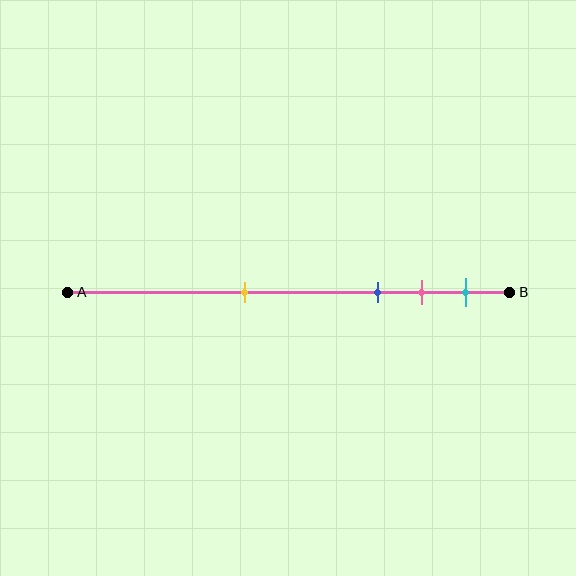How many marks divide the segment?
There are 4 marks dividing the segment.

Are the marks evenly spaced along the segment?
No, the marks are not evenly spaced.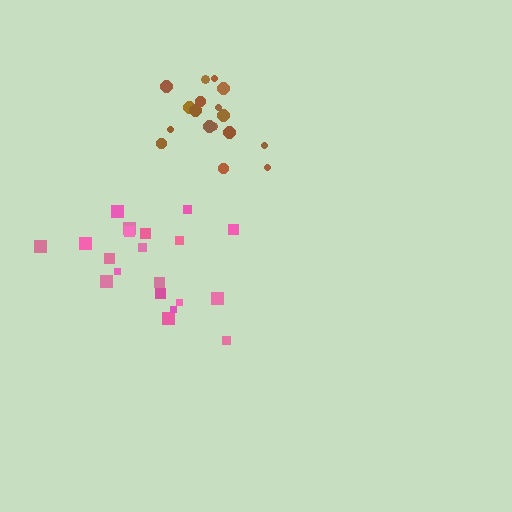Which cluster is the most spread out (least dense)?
Pink.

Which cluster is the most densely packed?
Brown.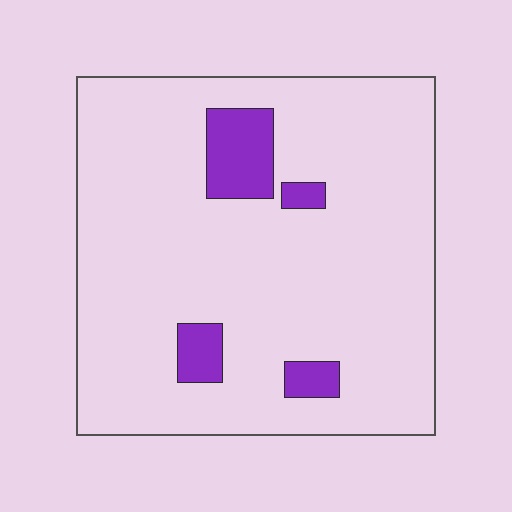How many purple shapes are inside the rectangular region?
4.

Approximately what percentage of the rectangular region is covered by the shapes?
Approximately 10%.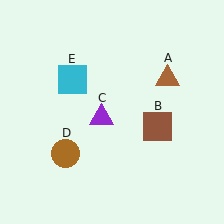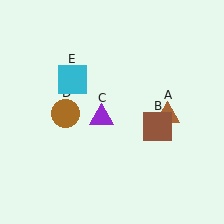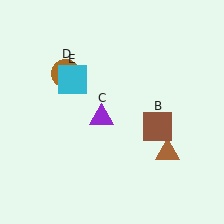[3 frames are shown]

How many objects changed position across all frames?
2 objects changed position: brown triangle (object A), brown circle (object D).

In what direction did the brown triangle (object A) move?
The brown triangle (object A) moved down.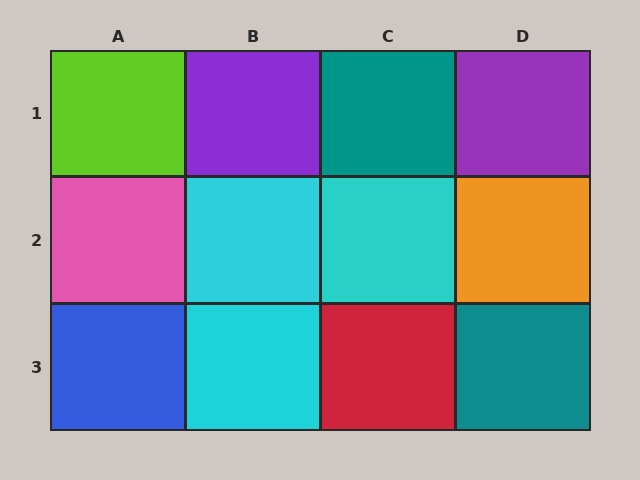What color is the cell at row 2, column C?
Cyan.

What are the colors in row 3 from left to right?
Blue, cyan, red, teal.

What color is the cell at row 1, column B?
Purple.